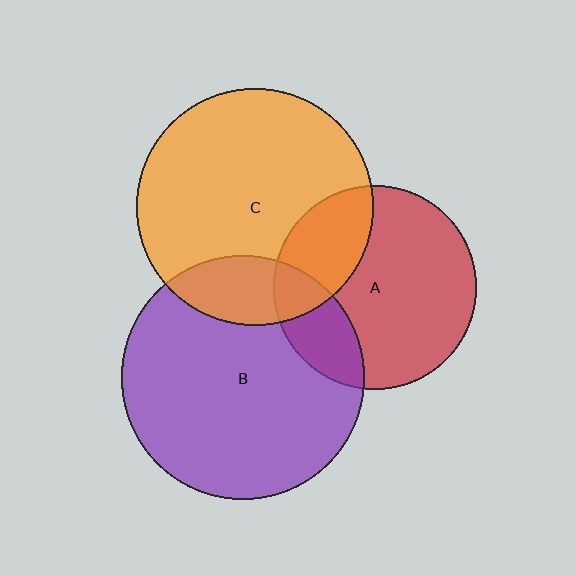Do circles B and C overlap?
Yes.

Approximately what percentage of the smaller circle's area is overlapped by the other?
Approximately 20%.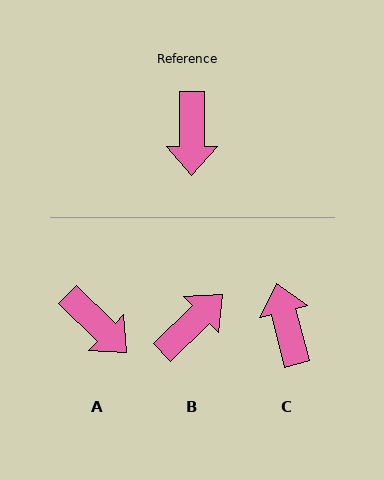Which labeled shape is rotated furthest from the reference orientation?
C, about 166 degrees away.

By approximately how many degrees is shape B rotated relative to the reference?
Approximately 134 degrees counter-clockwise.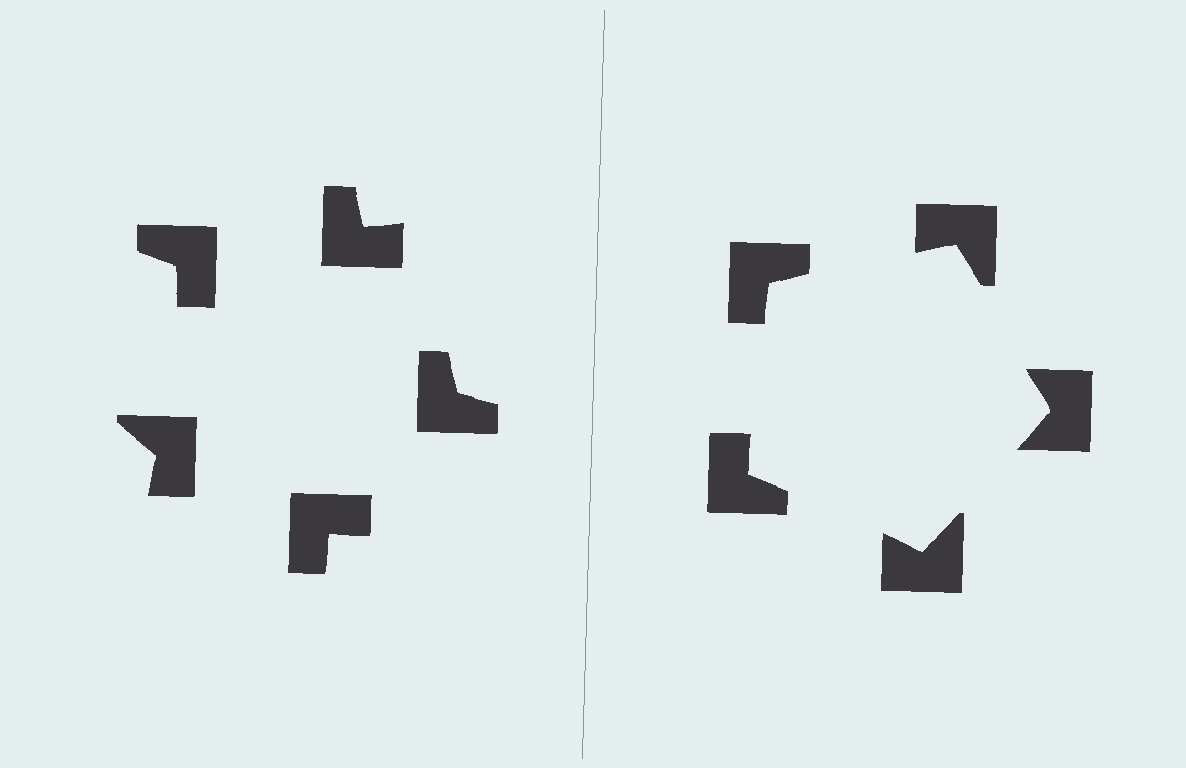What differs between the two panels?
The notched squares are positioned identically on both sides; only the wedge orientations differ. On the right they align to a pentagon; on the left they are misaligned.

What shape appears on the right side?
An illusory pentagon.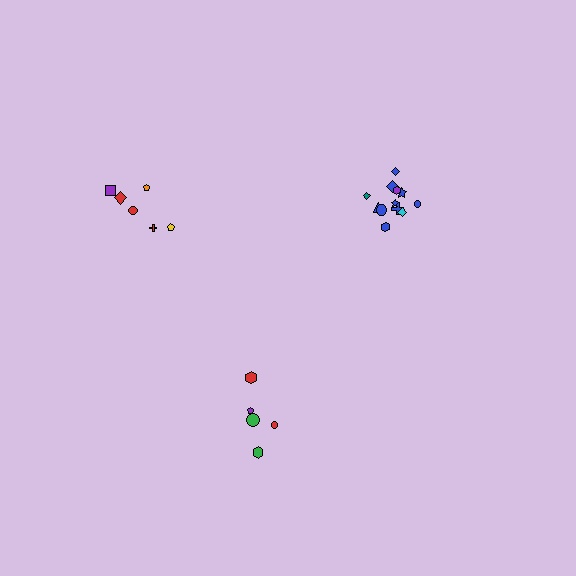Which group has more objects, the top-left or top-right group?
The top-right group.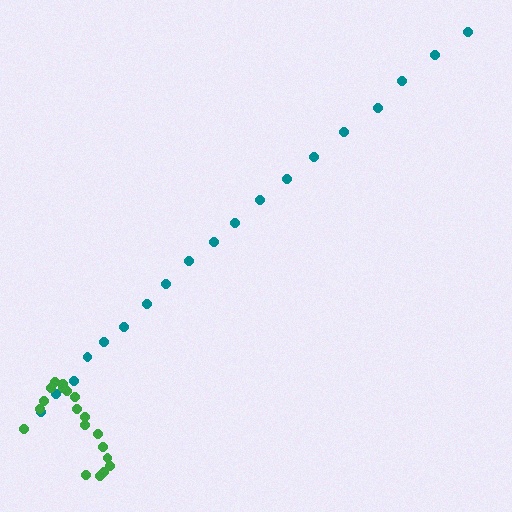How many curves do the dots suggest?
There are 2 distinct paths.